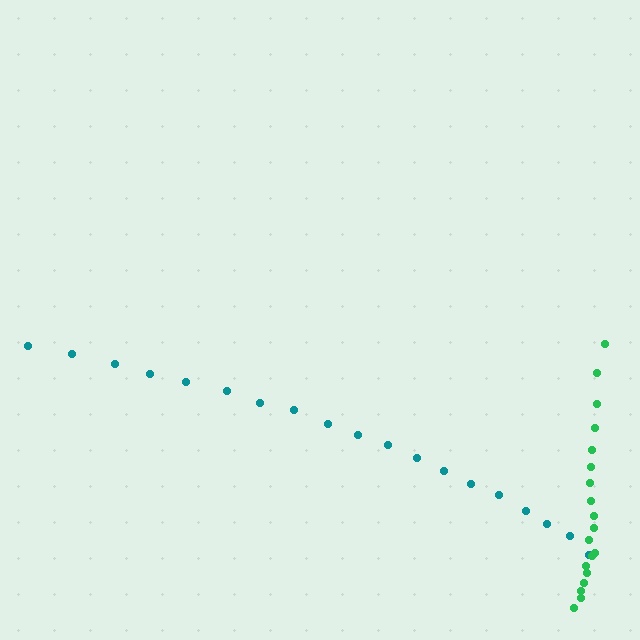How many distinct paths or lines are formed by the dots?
There are 2 distinct paths.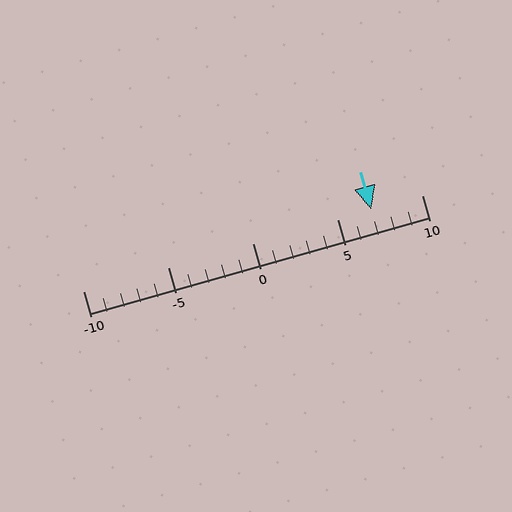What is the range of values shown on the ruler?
The ruler shows values from -10 to 10.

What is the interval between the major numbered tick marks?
The major tick marks are spaced 5 units apart.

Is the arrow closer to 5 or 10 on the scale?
The arrow is closer to 5.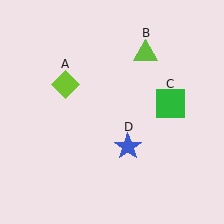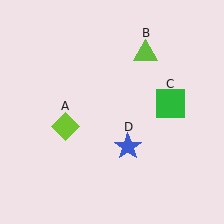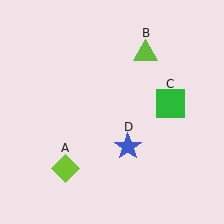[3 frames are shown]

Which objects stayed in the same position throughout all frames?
Lime triangle (object B) and green square (object C) and blue star (object D) remained stationary.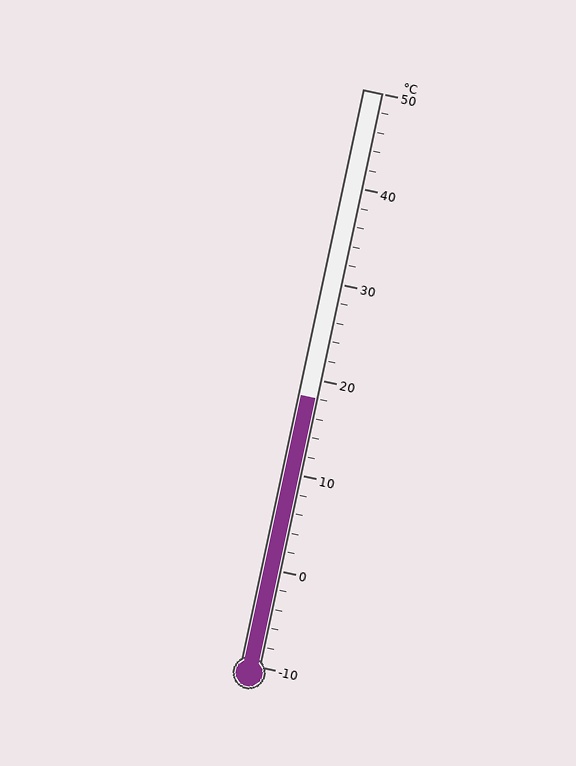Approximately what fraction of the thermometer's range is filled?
The thermometer is filled to approximately 45% of its range.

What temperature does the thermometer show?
The thermometer shows approximately 18°C.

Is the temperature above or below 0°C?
The temperature is above 0°C.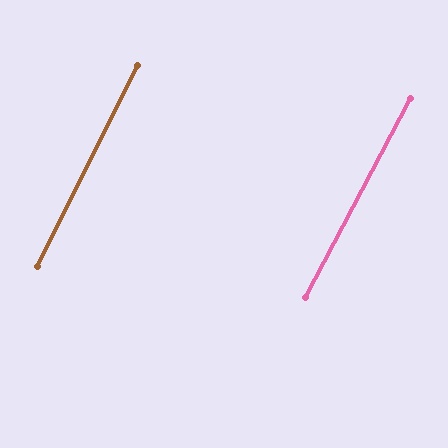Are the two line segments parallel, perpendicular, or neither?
Parallel — their directions differ by only 1.3°.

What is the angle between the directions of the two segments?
Approximately 1 degree.